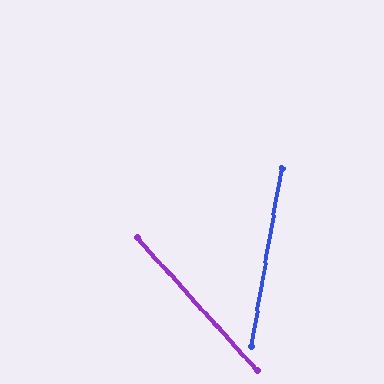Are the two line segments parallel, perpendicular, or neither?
Neither parallel nor perpendicular — they differ by about 52°.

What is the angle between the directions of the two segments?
Approximately 52 degrees.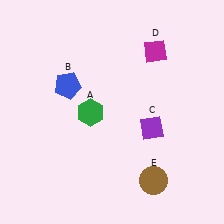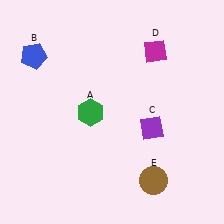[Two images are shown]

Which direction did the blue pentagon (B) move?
The blue pentagon (B) moved left.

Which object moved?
The blue pentagon (B) moved left.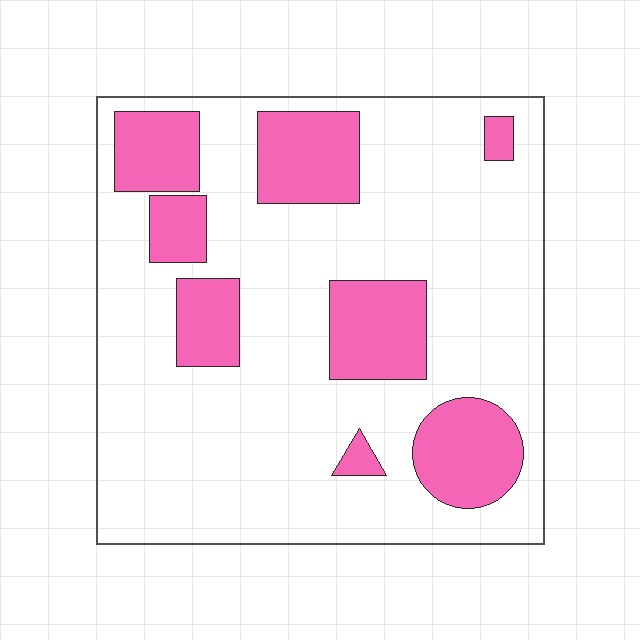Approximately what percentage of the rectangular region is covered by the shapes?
Approximately 25%.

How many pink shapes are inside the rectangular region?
8.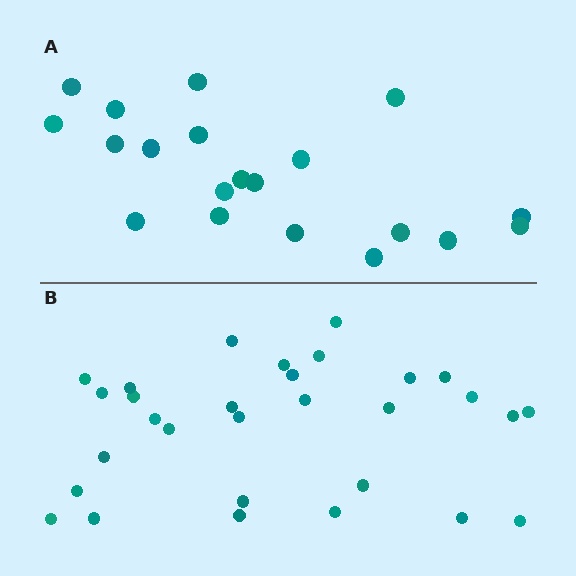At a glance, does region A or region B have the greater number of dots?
Region B (the bottom region) has more dots.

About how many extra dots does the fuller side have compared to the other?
Region B has roughly 10 or so more dots than region A.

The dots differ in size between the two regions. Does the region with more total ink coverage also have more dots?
No. Region A has more total ink coverage because its dots are larger, but region B actually contains more individual dots. Total area can be misleading — the number of items is what matters here.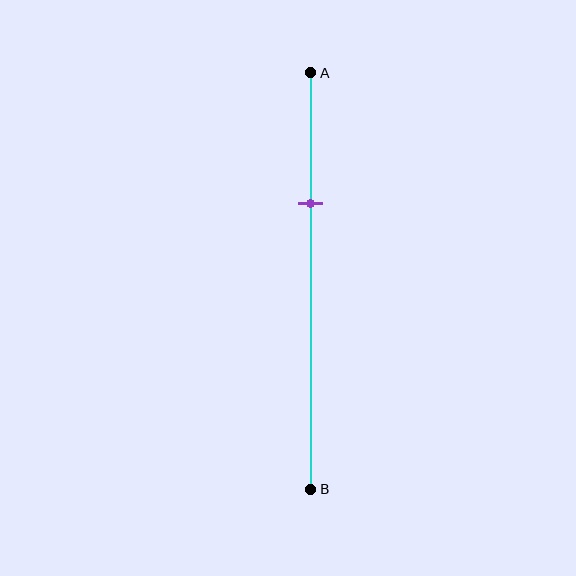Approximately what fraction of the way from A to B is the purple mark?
The purple mark is approximately 30% of the way from A to B.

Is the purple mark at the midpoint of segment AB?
No, the mark is at about 30% from A, not at the 50% midpoint.